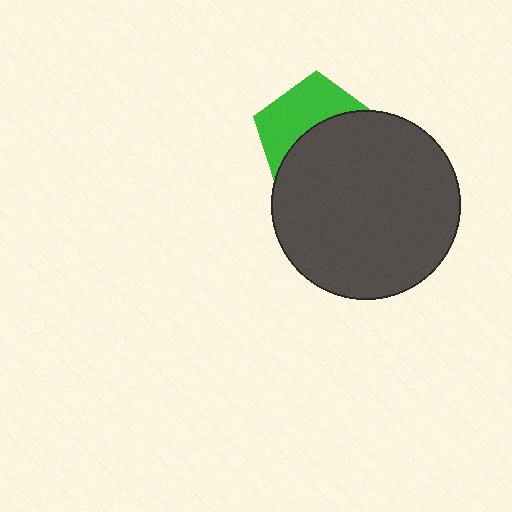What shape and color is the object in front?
The object in front is a dark gray circle.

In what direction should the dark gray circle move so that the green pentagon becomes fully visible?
The dark gray circle should move down. That is the shortest direction to clear the overlap and leave the green pentagon fully visible.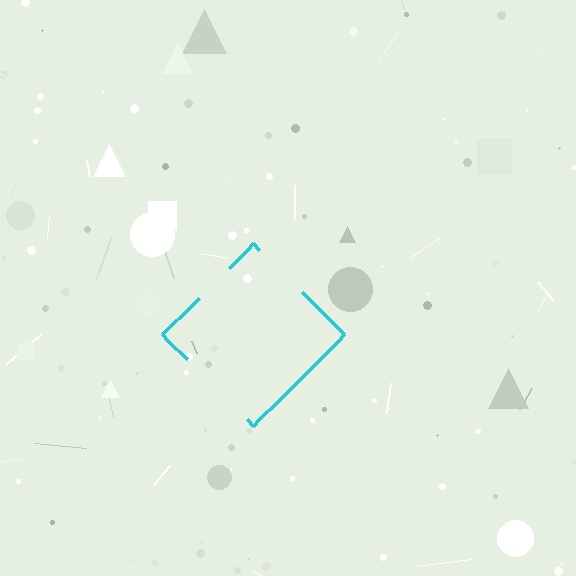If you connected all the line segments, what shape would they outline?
They would outline a diamond.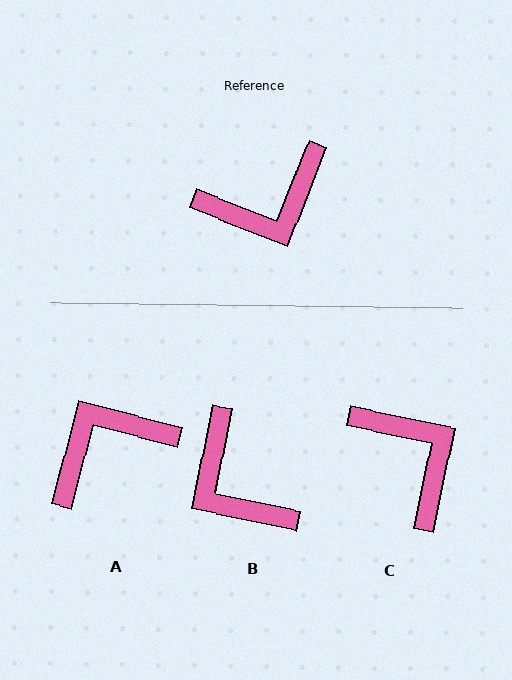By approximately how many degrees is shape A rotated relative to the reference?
Approximately 173 degrees clockwise.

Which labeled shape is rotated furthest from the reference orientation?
A, about 173 degrees away.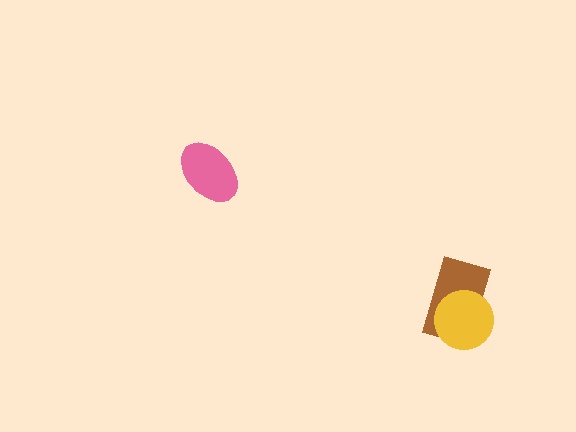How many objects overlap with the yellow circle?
1 object overlaps with the yellow circle.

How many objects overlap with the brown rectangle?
1 object overlaps with the brown rectangle.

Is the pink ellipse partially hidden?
No, no other shape covers it.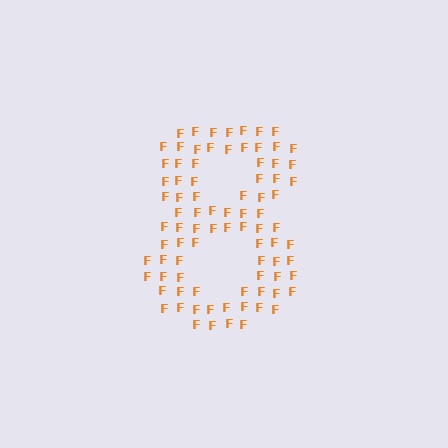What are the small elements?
The small elements are letter F's.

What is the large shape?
The large shape is the digit 8.